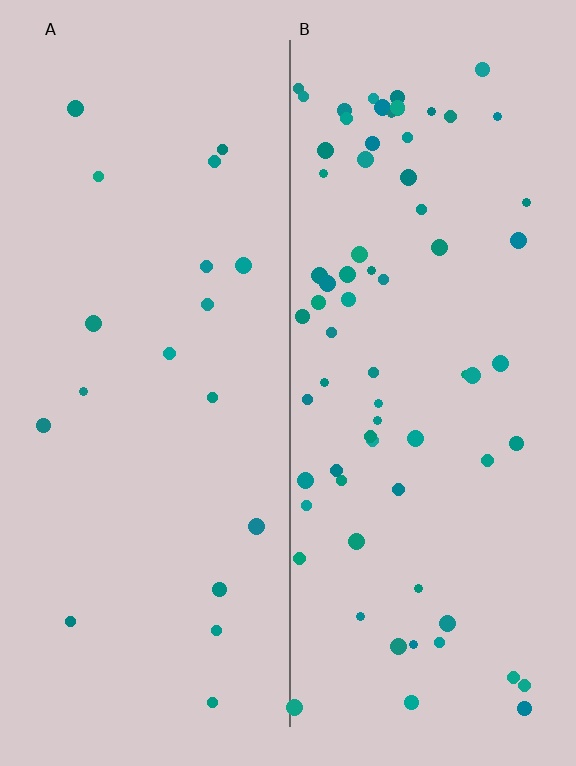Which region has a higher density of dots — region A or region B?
B (the right).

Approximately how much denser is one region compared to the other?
Approximately 3.9× — region B over region A.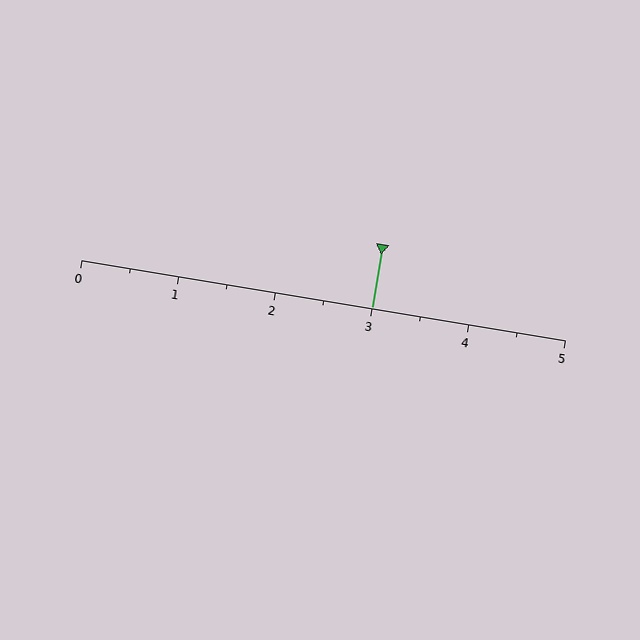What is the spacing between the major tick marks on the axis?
The major ticks are spaced 1 apart.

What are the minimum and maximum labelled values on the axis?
The axis runs from 0 to 5.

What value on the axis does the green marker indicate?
The marker indicates approximately 3.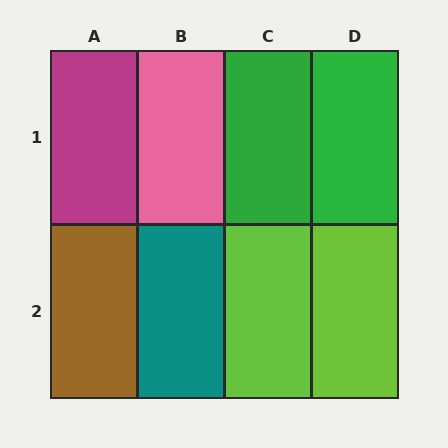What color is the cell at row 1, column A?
Magenta.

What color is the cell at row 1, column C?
Green.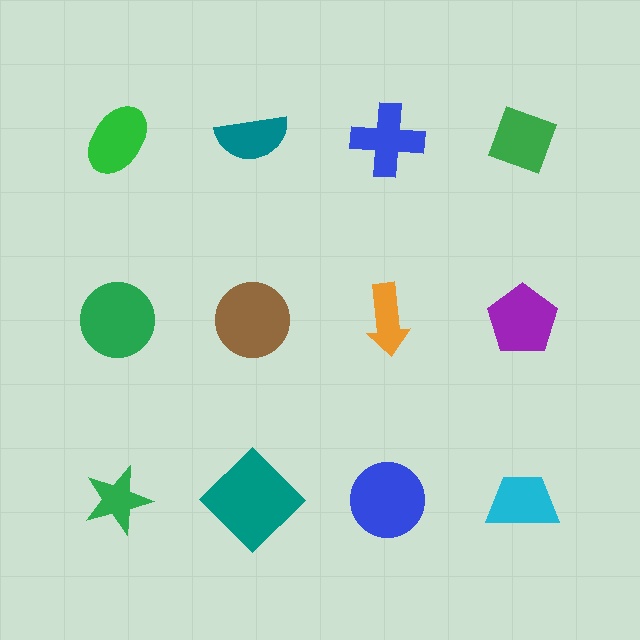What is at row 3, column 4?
A cyan trapezoid.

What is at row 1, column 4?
A green diamond.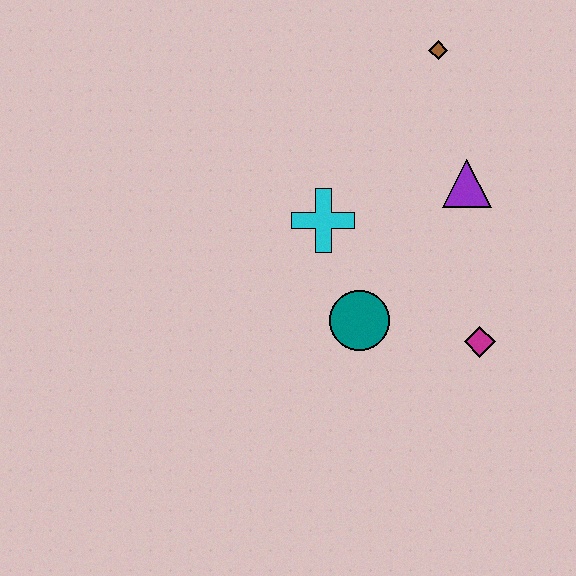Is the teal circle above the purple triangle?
No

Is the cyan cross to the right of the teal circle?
No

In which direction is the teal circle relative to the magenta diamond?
The teal circle is to the left of the magenta diamond.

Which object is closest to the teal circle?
The cyan cross is closest to the teal circle.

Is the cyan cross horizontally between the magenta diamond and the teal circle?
No